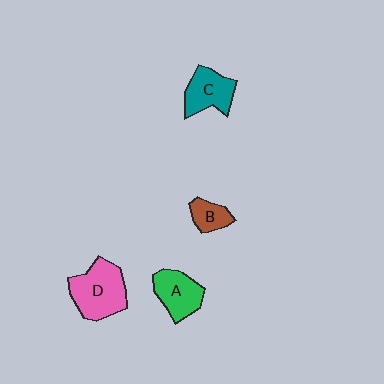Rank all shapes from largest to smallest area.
From largest to smallest: D (pink), A (green), C (teal), B (brown).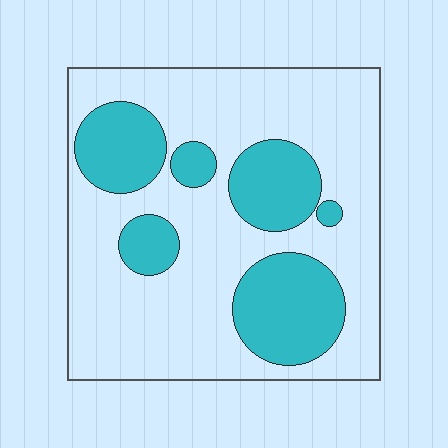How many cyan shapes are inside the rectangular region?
6.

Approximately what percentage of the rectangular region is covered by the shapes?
Approximately 30%.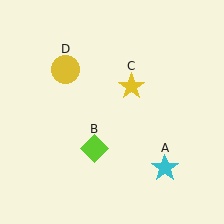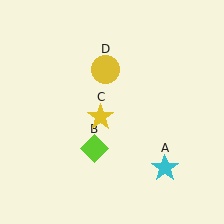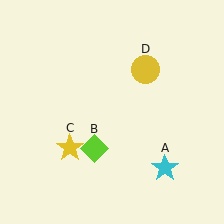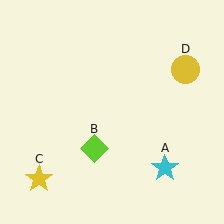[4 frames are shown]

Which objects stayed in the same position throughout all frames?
Cyan star (object A) and lime diamond (object B) remained stationary.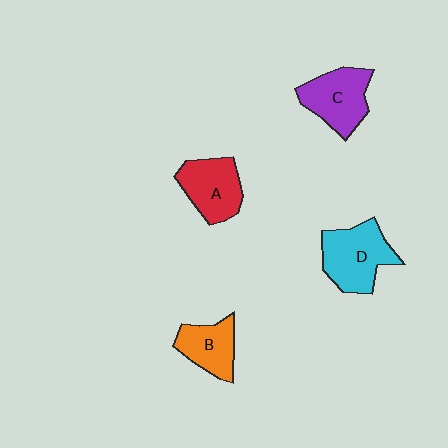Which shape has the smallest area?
Shape B (orange).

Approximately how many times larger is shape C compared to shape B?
Approximately 1.3 times.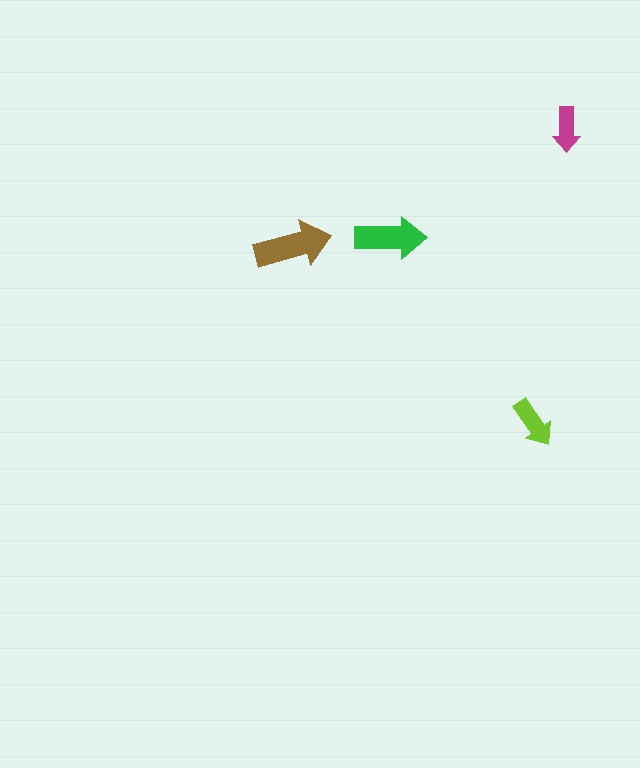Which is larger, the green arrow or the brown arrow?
The brown one.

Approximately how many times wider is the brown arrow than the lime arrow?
About 1.5 times wider.